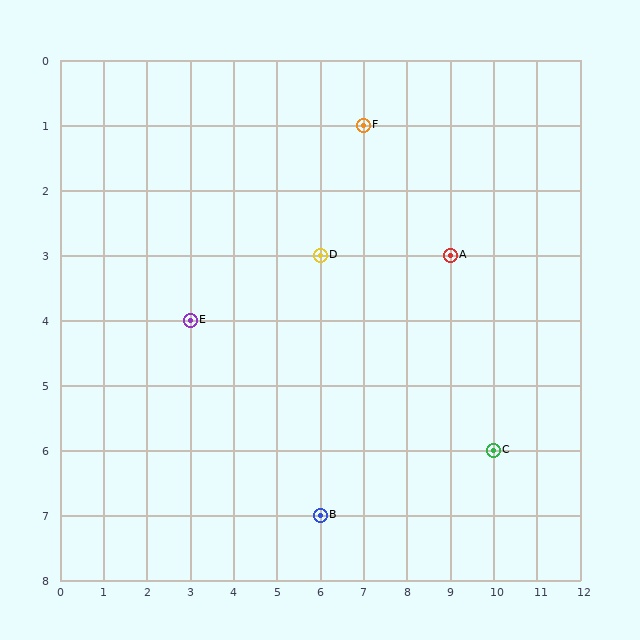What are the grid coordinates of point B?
Point B is at grid coordinates (6, 7).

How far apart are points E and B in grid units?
Points E and B are 3 columns and 3 rows apart (about 4.2 grid units diagonally).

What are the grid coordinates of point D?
Point D is at grid coordinates (6, 3).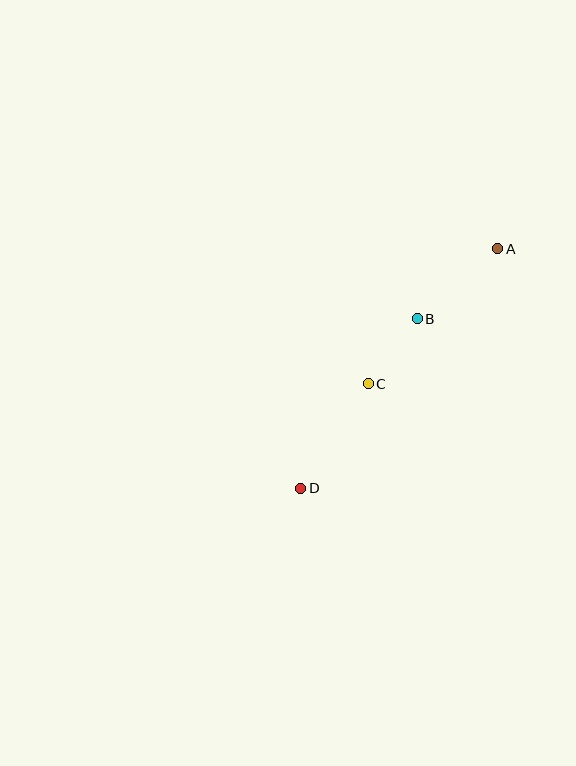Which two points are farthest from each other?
Points A and D are farthest from each other.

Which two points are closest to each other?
Points B and C are closest to each other.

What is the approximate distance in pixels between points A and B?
The distance between A and B is approximately 107 pixels.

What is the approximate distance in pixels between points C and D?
The distance between C and D is approximately 124 pixels.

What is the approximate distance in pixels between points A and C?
The distance between A and C is approximately 187 pixels.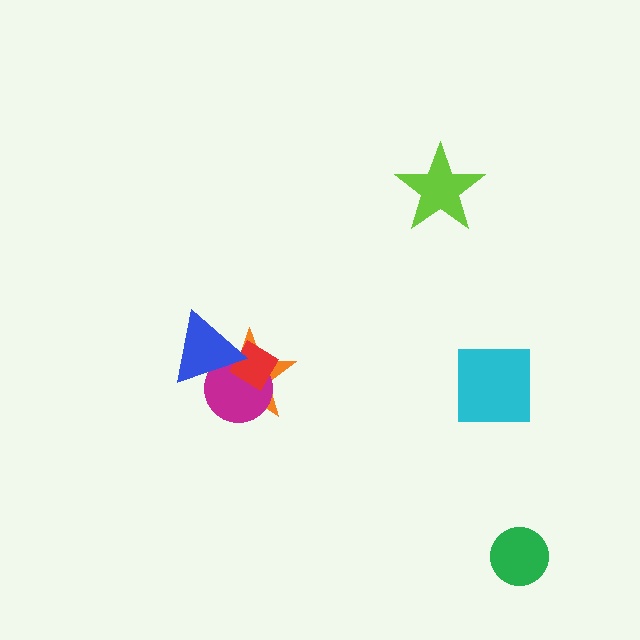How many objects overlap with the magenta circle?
3 objects overlap with the magenta circle.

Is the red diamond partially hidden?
Yes, it is partially covered by another shape.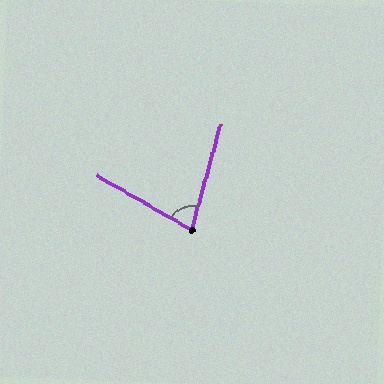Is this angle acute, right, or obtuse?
It is acute.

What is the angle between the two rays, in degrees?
Approximately 75 degrees.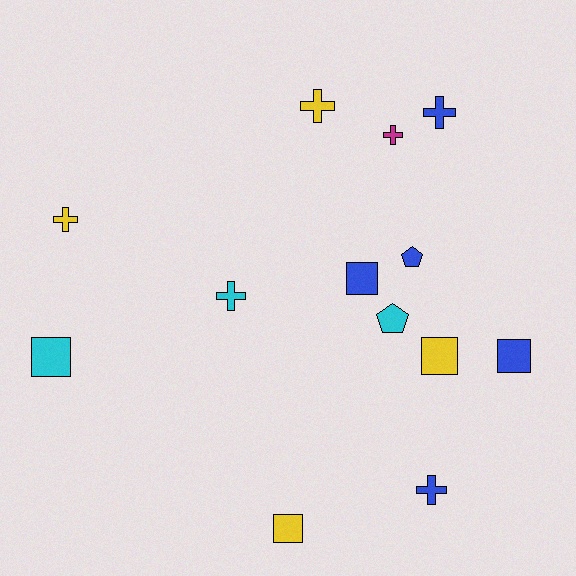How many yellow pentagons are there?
There are no yellow pentagons.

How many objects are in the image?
There are 13 objects.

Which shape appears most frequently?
Cross, with 6 objects.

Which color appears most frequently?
Blue, with 5 objects.